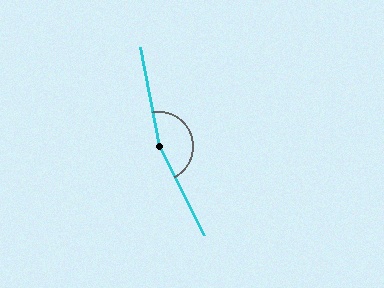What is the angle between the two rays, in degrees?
Approximately 163 degrees.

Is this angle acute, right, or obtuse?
It is obtuse.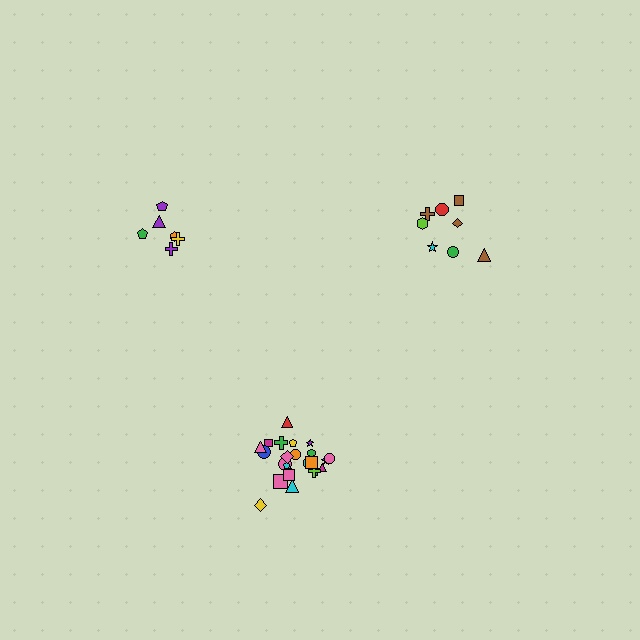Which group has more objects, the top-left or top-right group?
The top-right group.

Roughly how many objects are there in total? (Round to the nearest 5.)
Roughly 40 objects in total.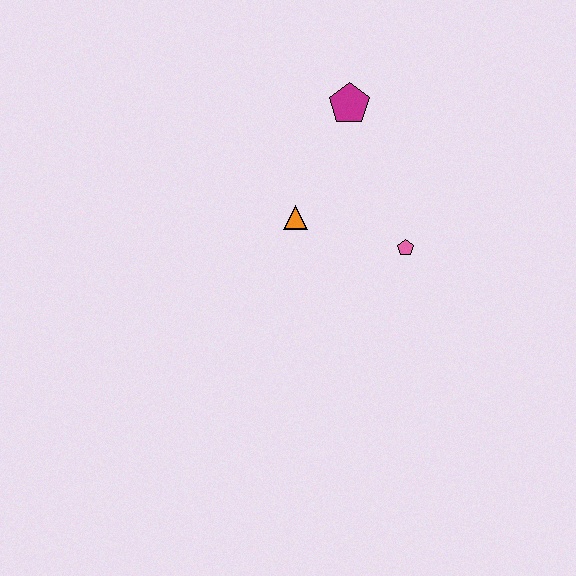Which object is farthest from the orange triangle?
The magenta pentagon is farthest from the orange triangle.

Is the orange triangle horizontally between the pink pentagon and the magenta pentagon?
No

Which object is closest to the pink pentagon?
The orange triangle is closest to the pink pentagon.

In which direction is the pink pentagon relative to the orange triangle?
The pink pentagon is to the right of the orange triangle.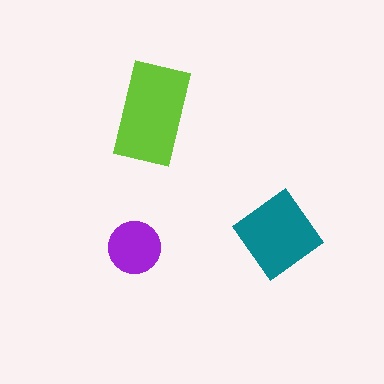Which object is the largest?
The lime rectangle.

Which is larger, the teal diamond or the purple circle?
The teal diamond.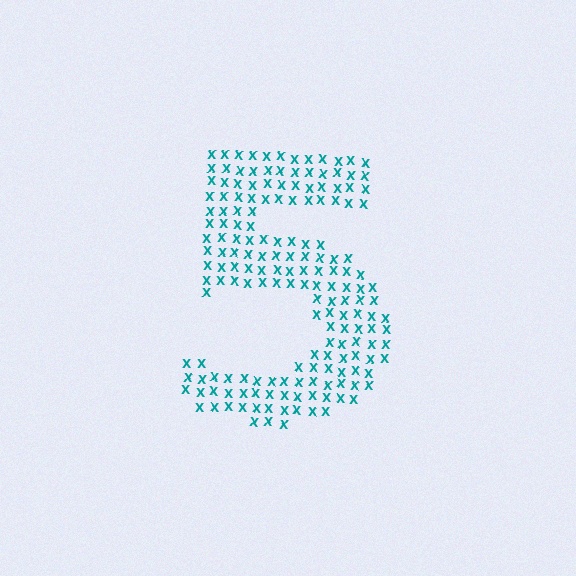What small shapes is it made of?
It is made of small letter X's.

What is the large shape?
The large shape is the digit 5.